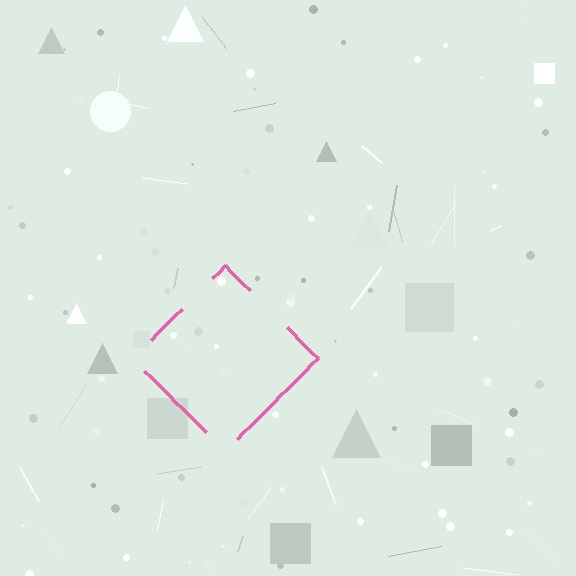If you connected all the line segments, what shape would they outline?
They would outline a diamond.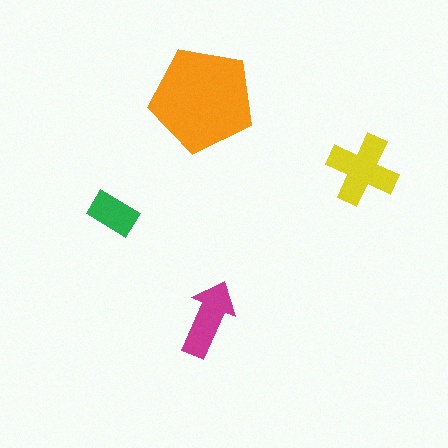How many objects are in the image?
There are 4 objects in the image.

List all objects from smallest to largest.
The green rectangle, the magenta arrow, the yellow cross, the orange pentagon.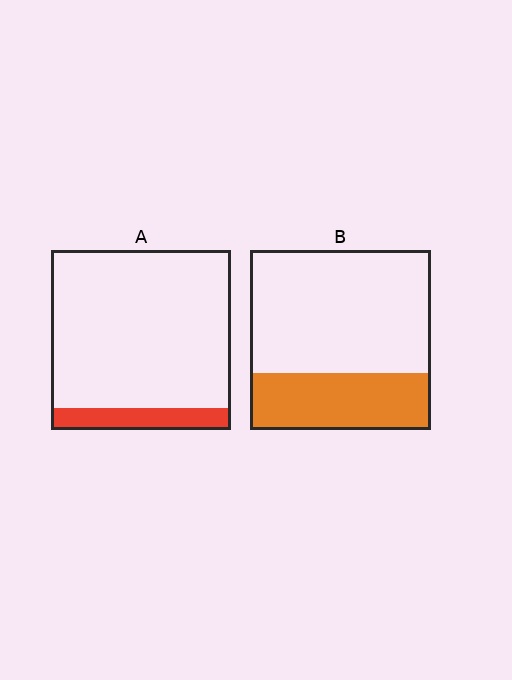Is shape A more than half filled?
No.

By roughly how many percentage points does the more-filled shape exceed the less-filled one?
By roughly 20 percentage points (B over A).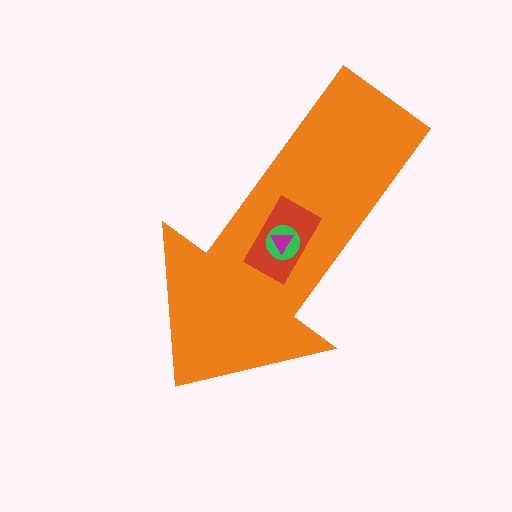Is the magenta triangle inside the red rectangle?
Yes.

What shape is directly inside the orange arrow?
The red rectangle.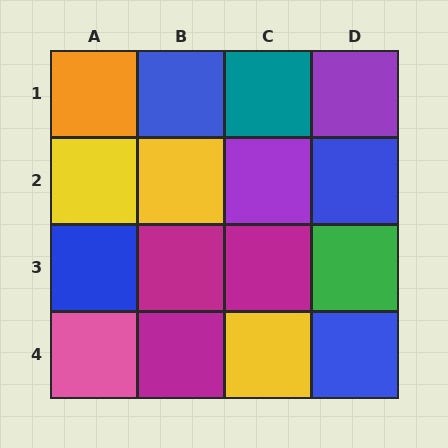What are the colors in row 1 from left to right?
Orange, blue, teal, purple.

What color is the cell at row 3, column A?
Blue.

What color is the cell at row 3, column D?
Green.